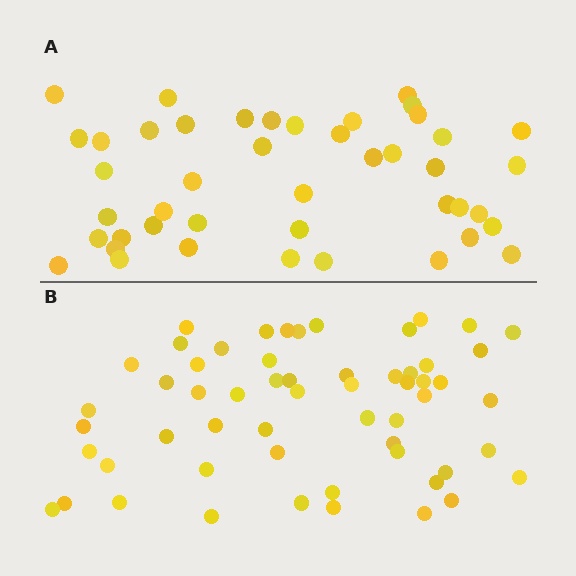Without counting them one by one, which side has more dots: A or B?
Region B (the bottom region) has more dots.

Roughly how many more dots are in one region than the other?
Region B has approximately 15 more dots than region A.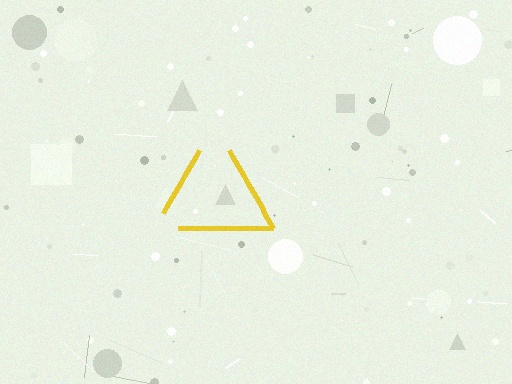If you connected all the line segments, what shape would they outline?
They would outline a triangle.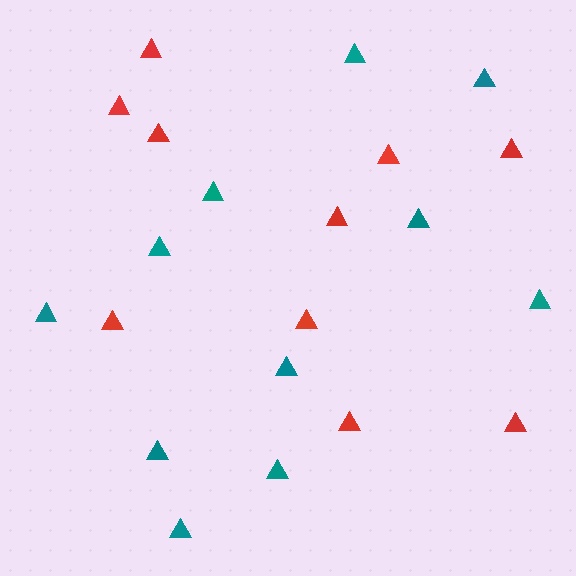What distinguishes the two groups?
There are 2 groups: one group of teal triangles (11) and one group of red triangles (10).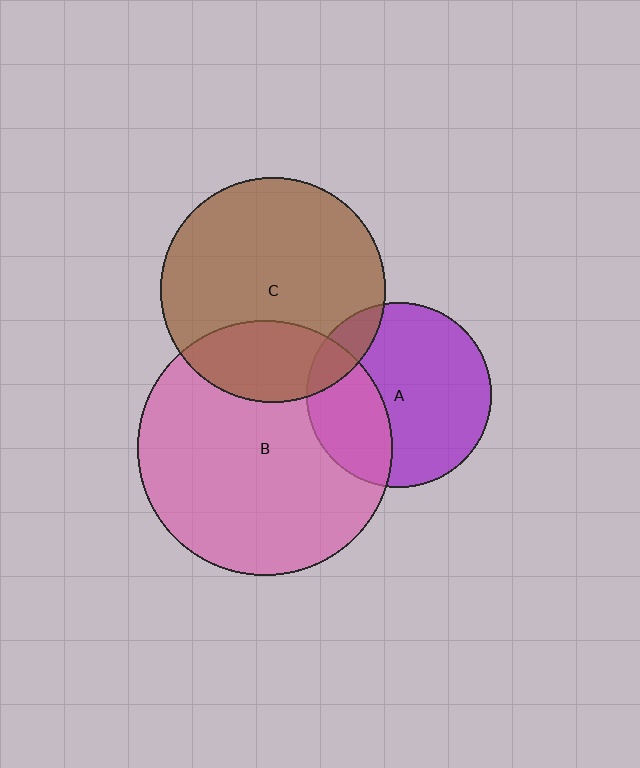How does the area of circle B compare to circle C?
Approximately 1.3 times.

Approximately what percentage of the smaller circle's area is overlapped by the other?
Approximately 15%.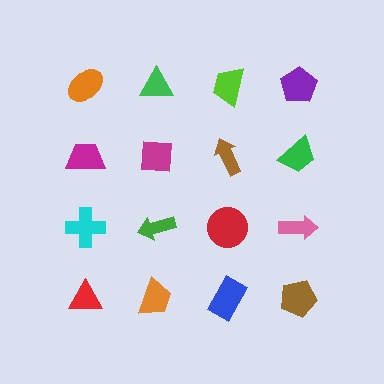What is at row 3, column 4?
A pink arrow.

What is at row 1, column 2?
A green triangle.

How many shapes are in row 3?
4 shapes.